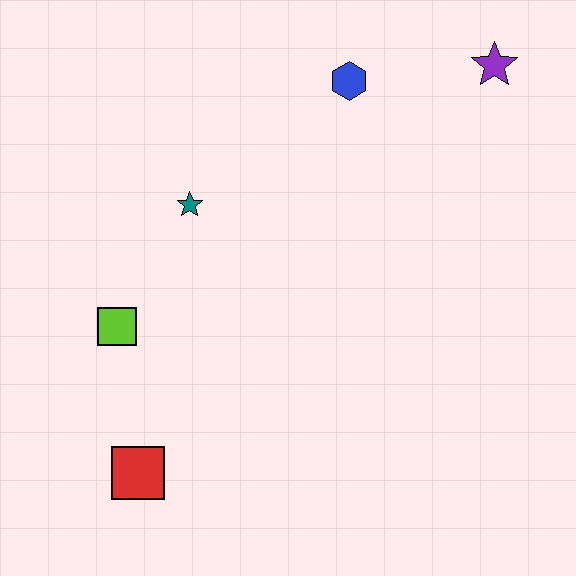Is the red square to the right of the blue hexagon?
No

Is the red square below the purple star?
Yes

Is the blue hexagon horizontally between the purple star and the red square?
Yes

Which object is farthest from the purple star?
The red square is farthest from the purple star.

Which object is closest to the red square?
The lime square is closest to the red square.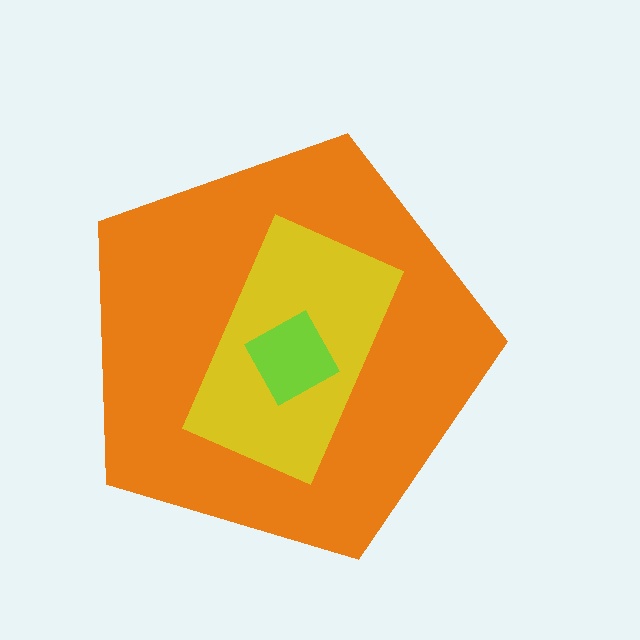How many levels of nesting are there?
3.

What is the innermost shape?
The lime diamond.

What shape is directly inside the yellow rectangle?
The lime diamond.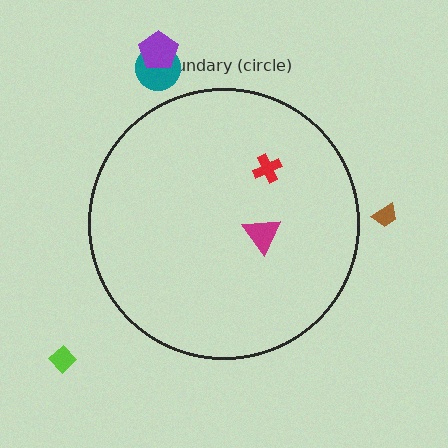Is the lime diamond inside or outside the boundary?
Outside.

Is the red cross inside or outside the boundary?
Inside.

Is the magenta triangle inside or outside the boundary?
Inside.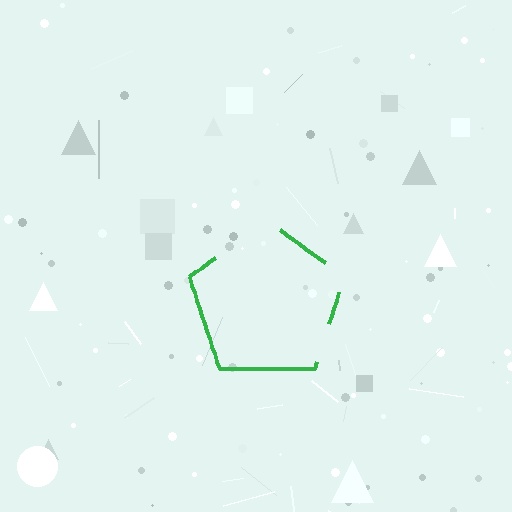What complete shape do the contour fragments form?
The contour fragments form a pentagon.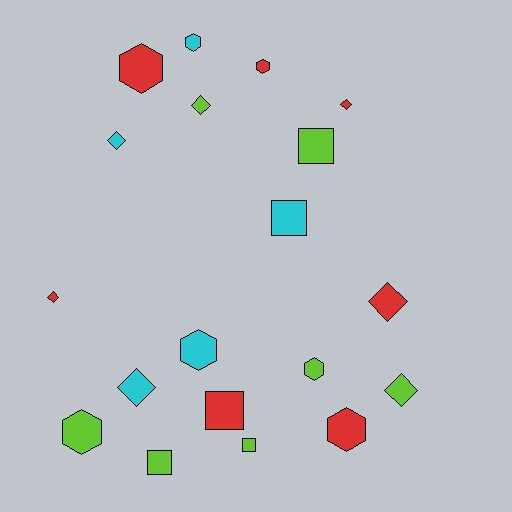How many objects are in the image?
There are 19 objects.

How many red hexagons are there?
There are 3 red hexagons.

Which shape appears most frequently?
Hexagon, with 7 objects.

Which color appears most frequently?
Red, with 7 objects.